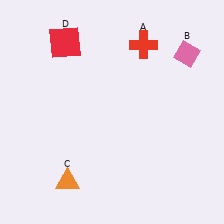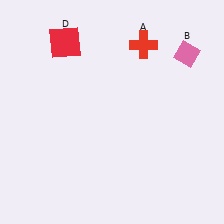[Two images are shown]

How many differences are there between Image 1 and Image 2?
There is 1 difference between the two images.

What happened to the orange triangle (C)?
The orange triangle (C) was removed in Image 2. It was in the bottom-left area of Image 1.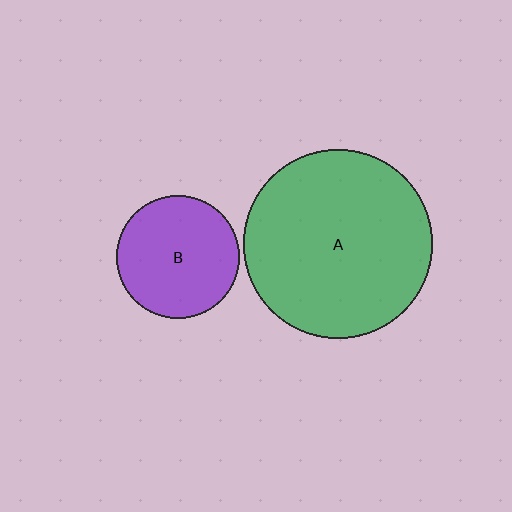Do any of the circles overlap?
No, none of the circles overlap.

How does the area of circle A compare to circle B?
Approximately 2.3 times.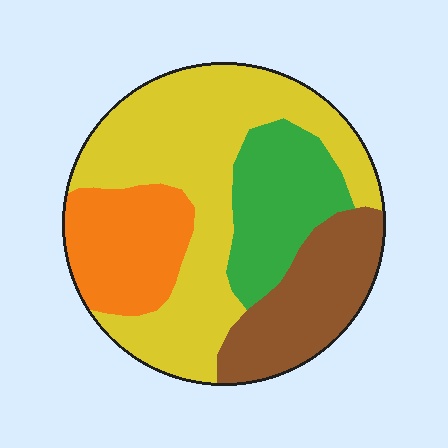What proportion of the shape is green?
Green covers 18% of the shape.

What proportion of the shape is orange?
Orange covers about 15% of the shape.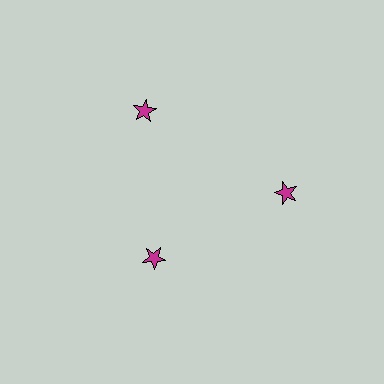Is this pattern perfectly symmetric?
No. The 3 magenta stars are arranged in a ring, but one element near the 7 o'clock position is pulled inward toward the center, breaking the 3-fold rotational symmetry.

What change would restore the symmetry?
The symmetry would be restored by moving it outward, back onto the ring so that all 3 stars sit at equal angles and equal distance from the center.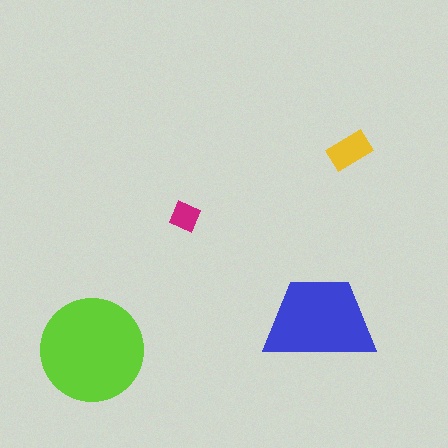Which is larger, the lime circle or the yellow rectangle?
The lime circle.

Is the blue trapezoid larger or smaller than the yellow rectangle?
Larger.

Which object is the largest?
The lime circle.